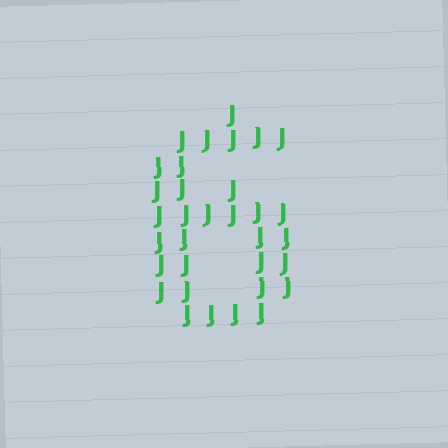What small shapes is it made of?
It is made of small letter J's.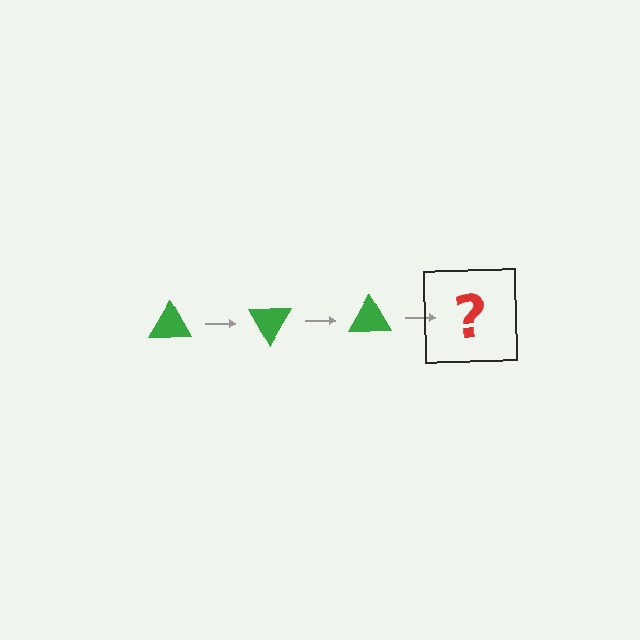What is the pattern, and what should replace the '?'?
The pattern is that the triangle rotates 60 degrees each step. The '?' should be a green triangle rotated 180 degrees.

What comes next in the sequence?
The next element should be a green triangle rotated 180 degrees.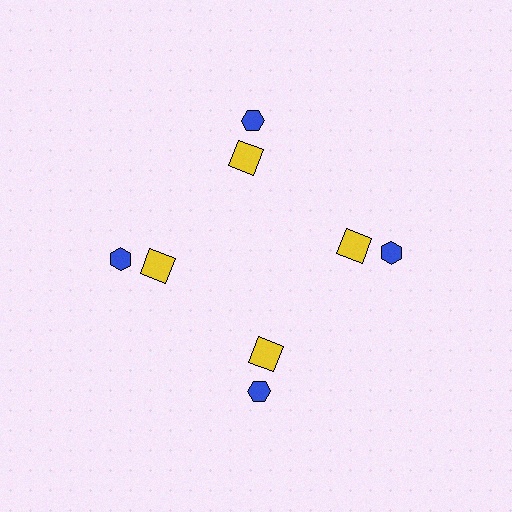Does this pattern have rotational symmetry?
Yes, this pattern has 4-fold rotational symmetry. It looks the same after rotating 90 degrees around the center.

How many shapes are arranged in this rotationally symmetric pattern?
There are 8 shapes, arranged in 4 groups of 2.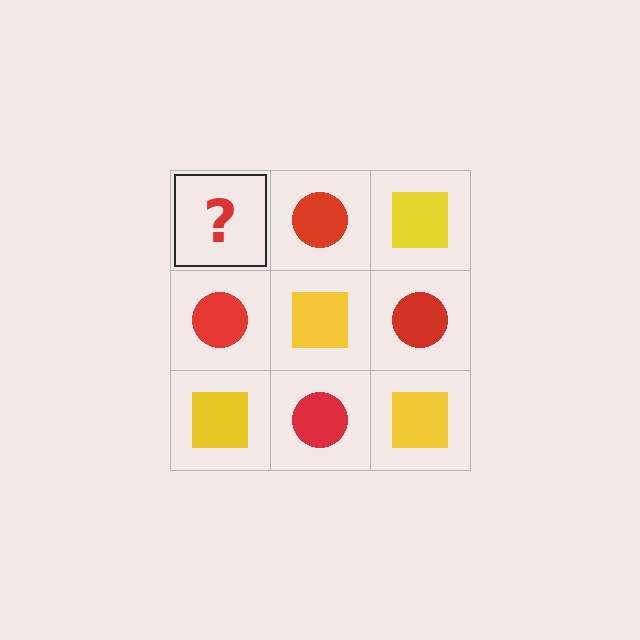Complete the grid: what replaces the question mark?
The question mark should be replaced with a yellow square.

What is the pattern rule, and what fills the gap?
The rule is that it alternates yellow square and red circle in a checkerboard pattern. The gap should be filled with a yellow square.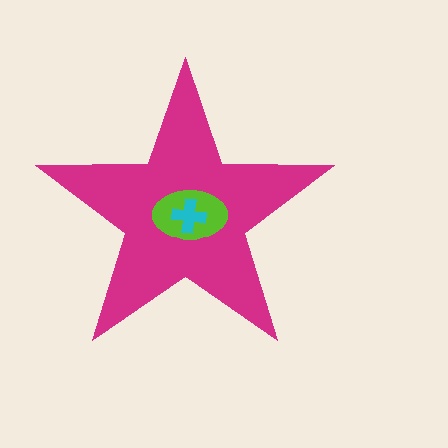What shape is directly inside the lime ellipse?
The cyan cross.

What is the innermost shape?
The cyan cross.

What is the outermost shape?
The magenta star.